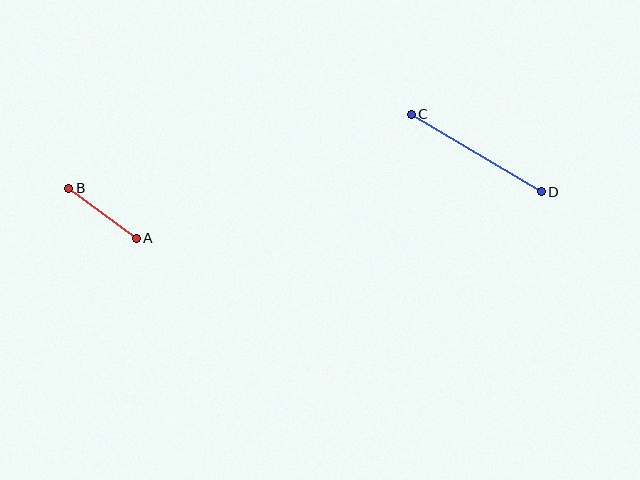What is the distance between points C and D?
The distance is approximately 152 pixels.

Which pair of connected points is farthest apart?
Points C and D are farthest apart.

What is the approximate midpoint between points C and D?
The midpoint is at approximately (476, 153) pixels.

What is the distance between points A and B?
The distance is approximately 84 pixels.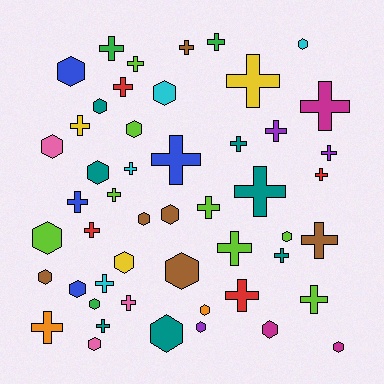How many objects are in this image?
There are 50 objects.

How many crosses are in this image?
There are 28 crosses.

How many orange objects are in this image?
There are 2 orange objects.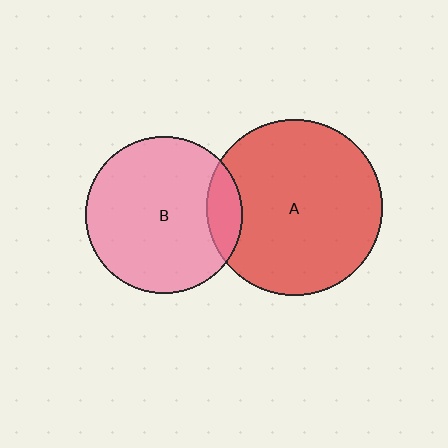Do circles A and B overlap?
Yes.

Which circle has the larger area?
Circle A (red).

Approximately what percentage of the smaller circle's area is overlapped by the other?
Approximately 15%.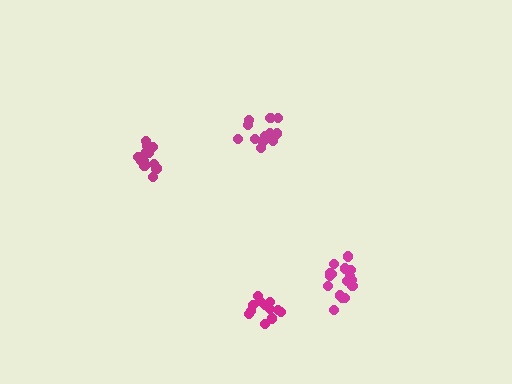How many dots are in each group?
Group 1: 13 dots, Group 2: 16 dots, Group 3: 13 dots, Group 4: 18 dots (60 total).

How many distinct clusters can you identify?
There are 4 distinct clusters.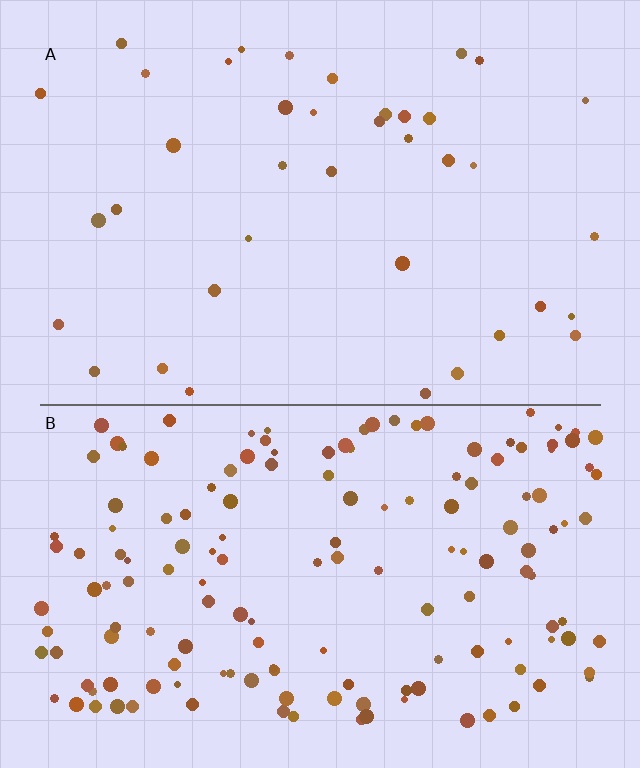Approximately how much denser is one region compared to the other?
Approximately 4.0× — region B over region A.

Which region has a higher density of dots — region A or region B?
B (the bottom).